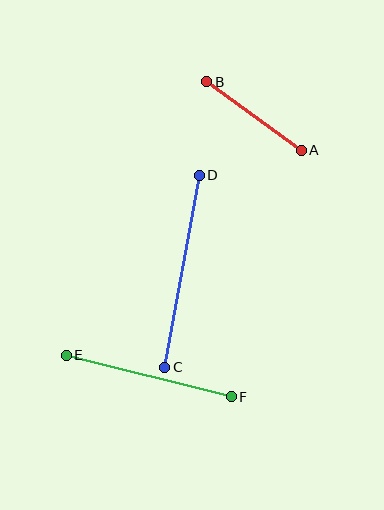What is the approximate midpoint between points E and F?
The midpoint is at approximately (149, 376) pixels.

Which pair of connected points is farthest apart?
Points C and D are farthest apart.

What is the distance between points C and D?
The distance is approximately 195 pixels.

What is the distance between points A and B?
The distance is approximately 117 pixels.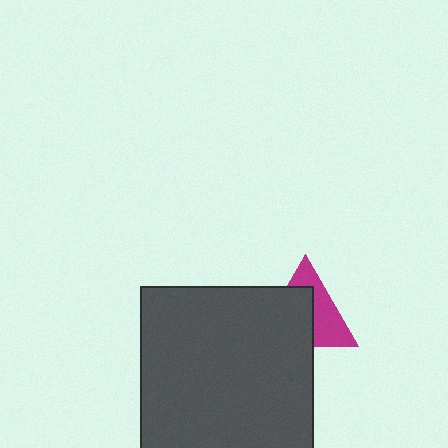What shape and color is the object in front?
The object in front is a dark gray square.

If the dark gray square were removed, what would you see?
You would see the complete magenta triangle.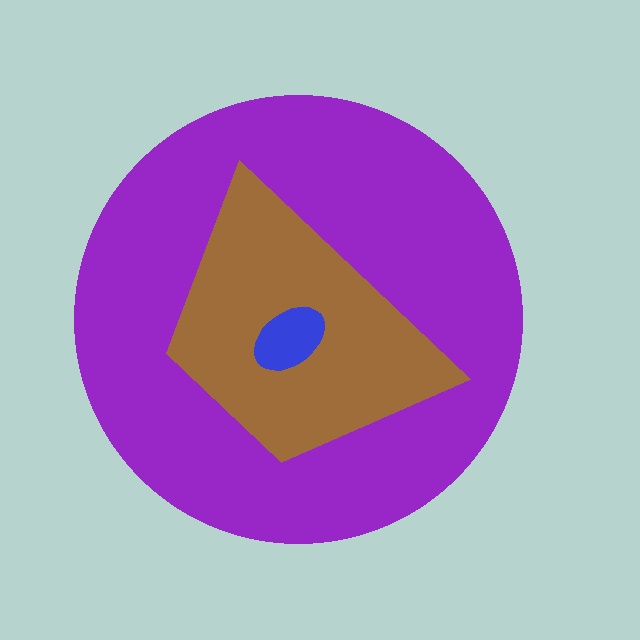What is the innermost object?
The blue ellipse.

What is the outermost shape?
The purple circle.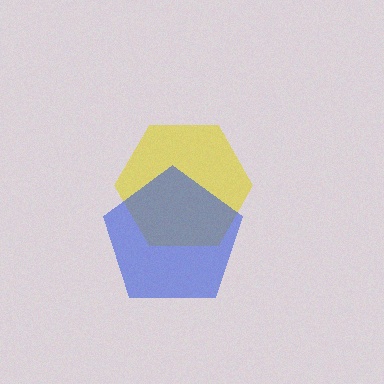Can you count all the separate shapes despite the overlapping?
Yes, there are 2 separate shapes.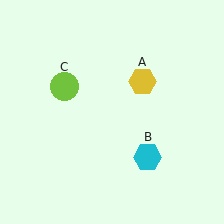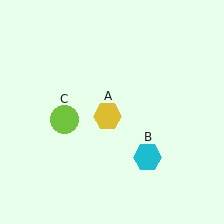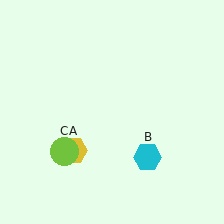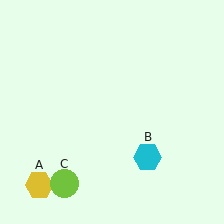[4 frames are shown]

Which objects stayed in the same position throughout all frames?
Cyan hexagon (object B) remained stationary.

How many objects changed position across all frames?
2 objects changed position: yellow hexagon (object A), lime circle (object C).